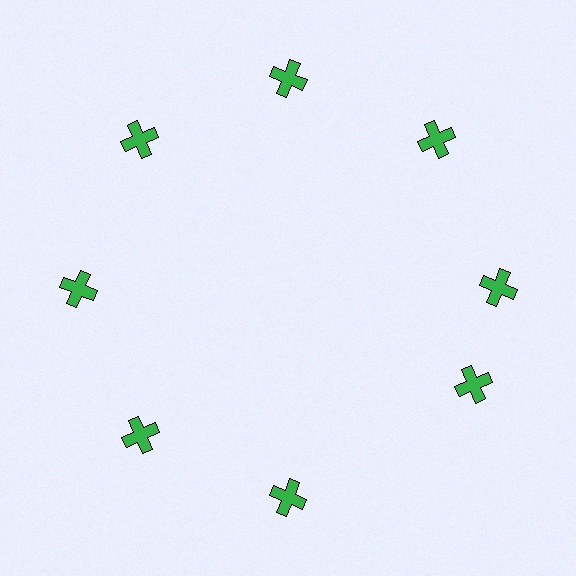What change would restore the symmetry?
The symmetry would be restored by rotating it back into even spacing with its neighbors so that all 8 crosses sit at equal angles and equal distance from the center.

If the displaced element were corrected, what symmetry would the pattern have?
It would have 8-fold rotational symmetry — the pattern would map onto itself every 45 degrees.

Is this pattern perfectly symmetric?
No. The 8 green crosses are arranged in a ring, but one element near the 4 o'clock position is rotated out of alignment along the ring, breaking the 8-fold rotational symmetry.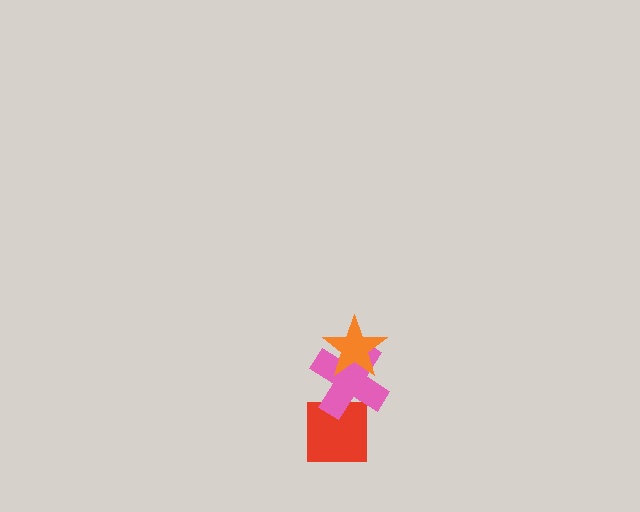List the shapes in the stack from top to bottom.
From top to bottom: the orange star, the pink cross, the red square.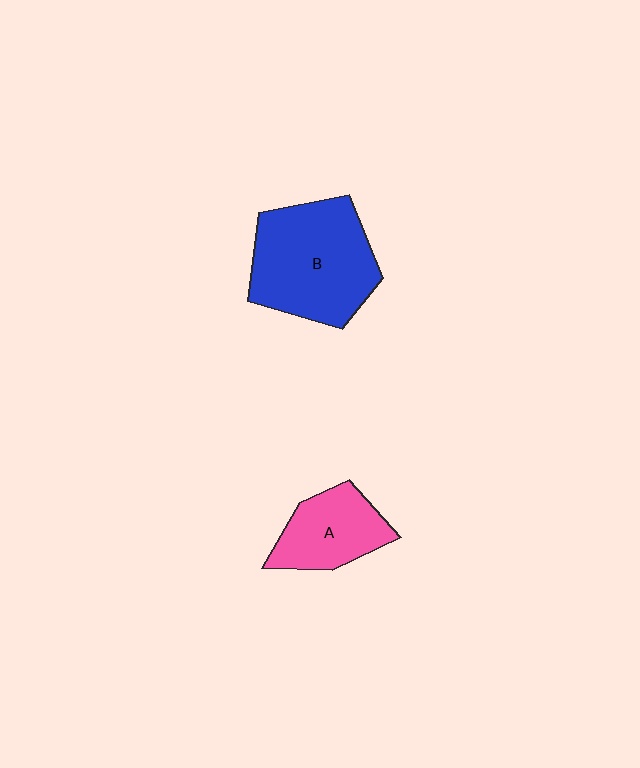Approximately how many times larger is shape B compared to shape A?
Approximately 1.8 times.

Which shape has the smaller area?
Shape A (pink).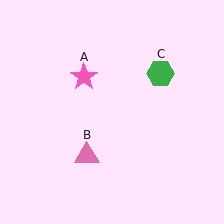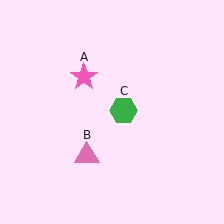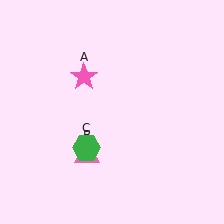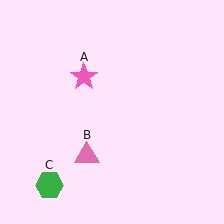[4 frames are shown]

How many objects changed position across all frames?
1 object changed position: green hexagon (object C).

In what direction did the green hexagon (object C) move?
The green hexagon (object C) moved down and to the left.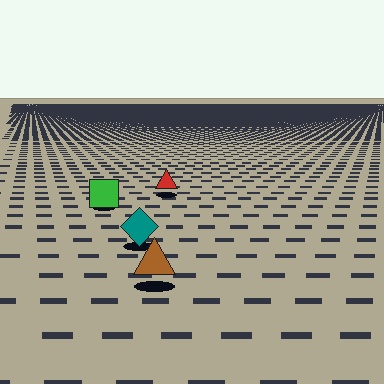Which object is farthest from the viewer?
The red triangle is farthest from the viewer. It appears smaller and the ground texture around it is denser.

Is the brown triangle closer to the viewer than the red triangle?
Yes. The brown triangle is closer — you can tell from the texture gradient: the ground texture is coarser near it.